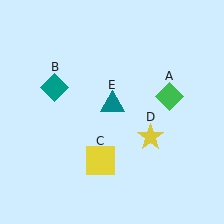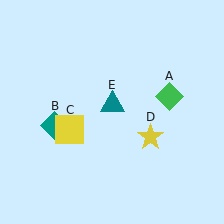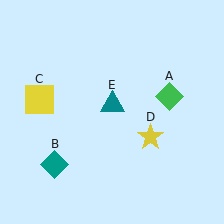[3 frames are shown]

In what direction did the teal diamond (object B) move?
The teal diamond (object B) moved down.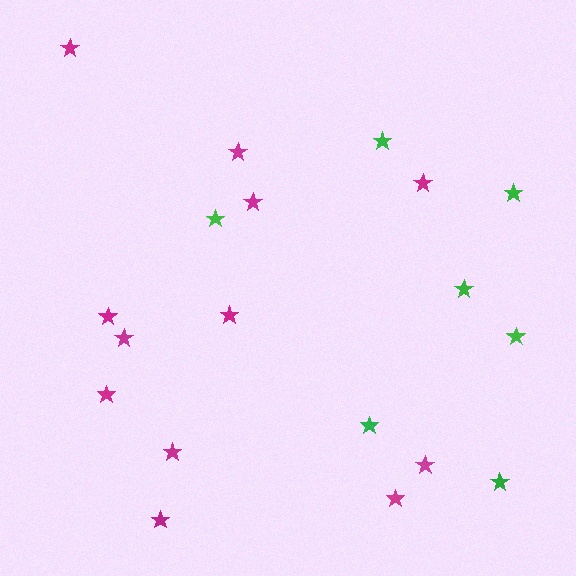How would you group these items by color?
There are 2 groups: one group of green stars (7) and one group of magenta stars (12).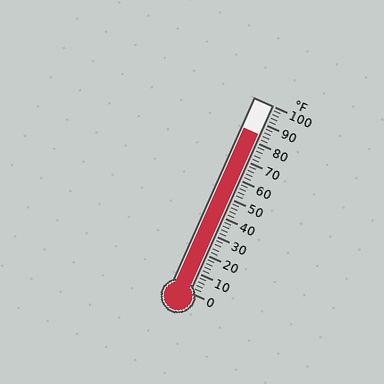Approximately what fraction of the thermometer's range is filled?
The thermometer is filled to approximately 85% of its range.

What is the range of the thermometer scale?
The thermometer scale ranges from 0°F to 100°F.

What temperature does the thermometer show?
The thermometer shows approximately 84°F.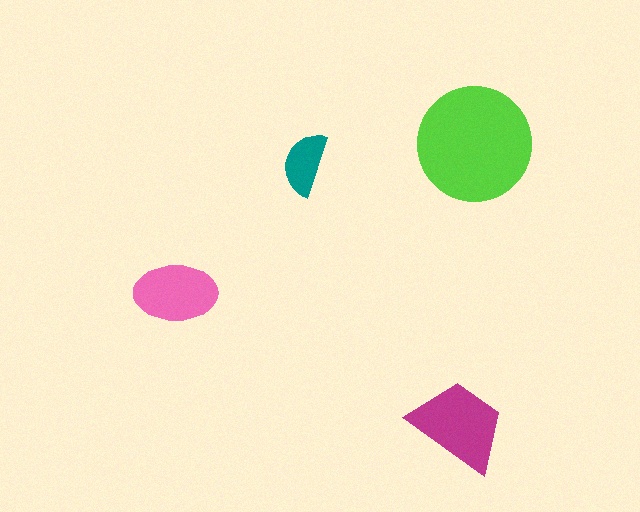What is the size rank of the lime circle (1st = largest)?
1st.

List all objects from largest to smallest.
The lime circle, the magenta trapezoid, the pink ellipse, the teal semicircle.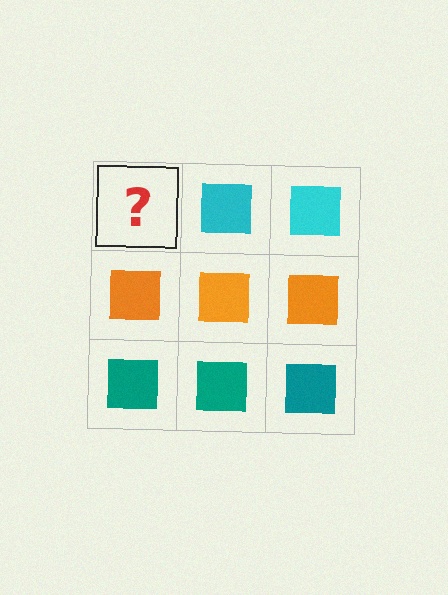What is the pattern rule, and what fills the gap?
The rule is that each row has a consistent color. The gap should be filled with a cyan square.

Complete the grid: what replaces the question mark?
The question mark should be replaced with a cyan square.